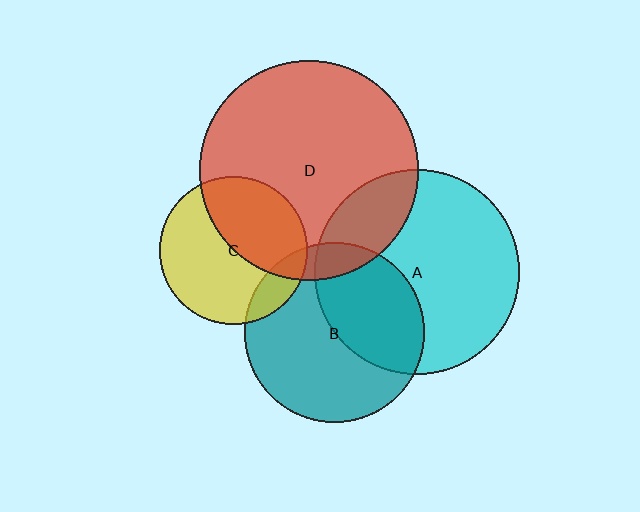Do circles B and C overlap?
Yes.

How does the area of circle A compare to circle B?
Approximately 1.3 times.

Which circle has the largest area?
Circle D (red).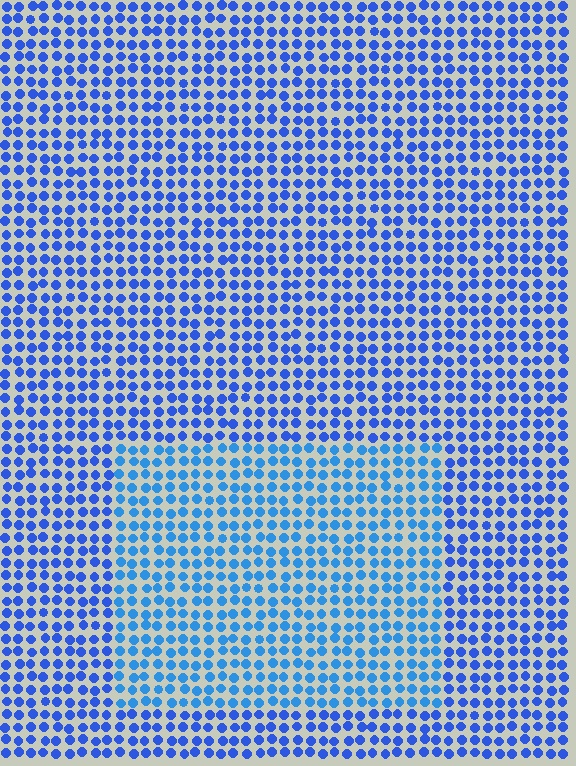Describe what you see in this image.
The image is filled with small blue elements in a uniform arrangement. A rectangle-shaped region is visible where the elements are tinted to a slightly different hue, forming a subtle color boundary.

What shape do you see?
I see a rectangle.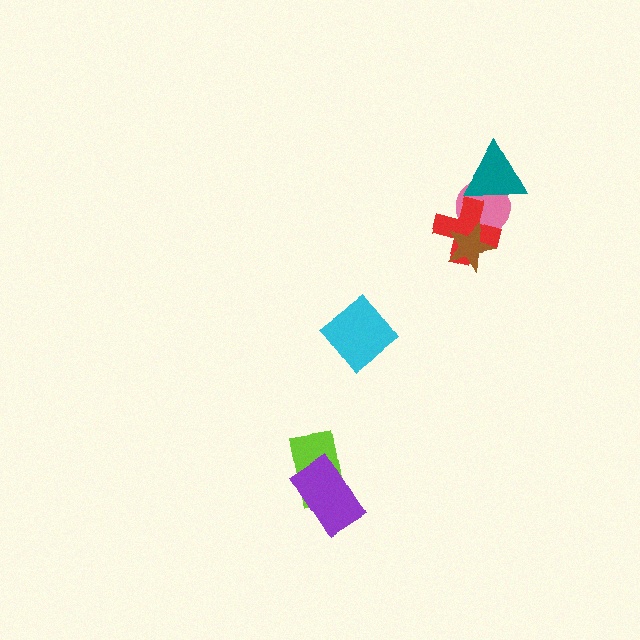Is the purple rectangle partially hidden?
No, no other shape covers it.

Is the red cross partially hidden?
Yes, it is partially covered by another shape.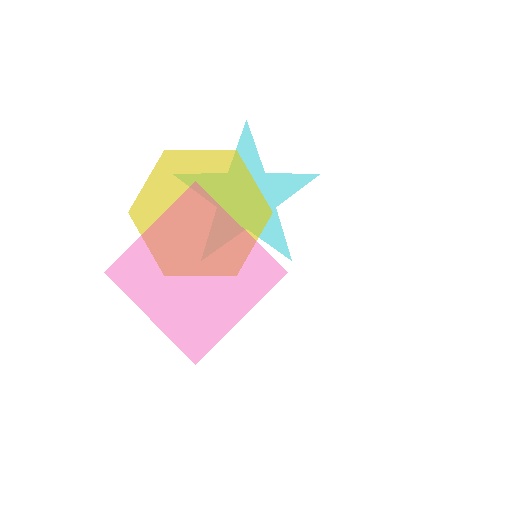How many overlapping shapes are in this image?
There are 3 overlapping shapes in the image.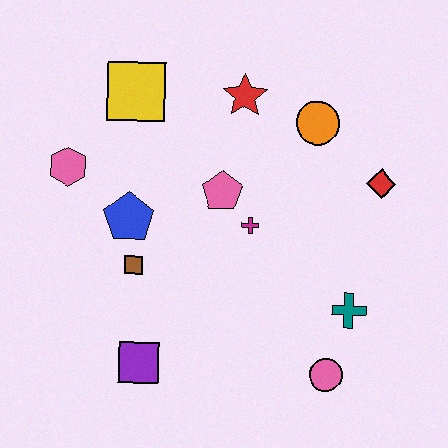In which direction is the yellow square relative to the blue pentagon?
The yellow square is above the blue pentagon.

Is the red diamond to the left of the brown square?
No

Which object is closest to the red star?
The orange circle is closest to the red star.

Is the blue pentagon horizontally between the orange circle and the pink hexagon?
Yes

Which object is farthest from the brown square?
The red diamond is farthest from the brown square.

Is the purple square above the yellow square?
No